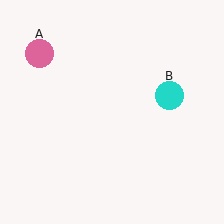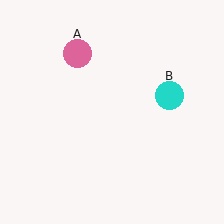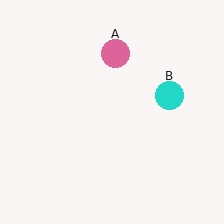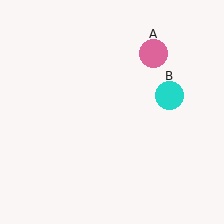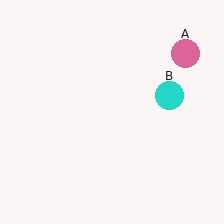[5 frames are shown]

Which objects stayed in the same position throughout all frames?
Cyan circle (object B) remained stationary.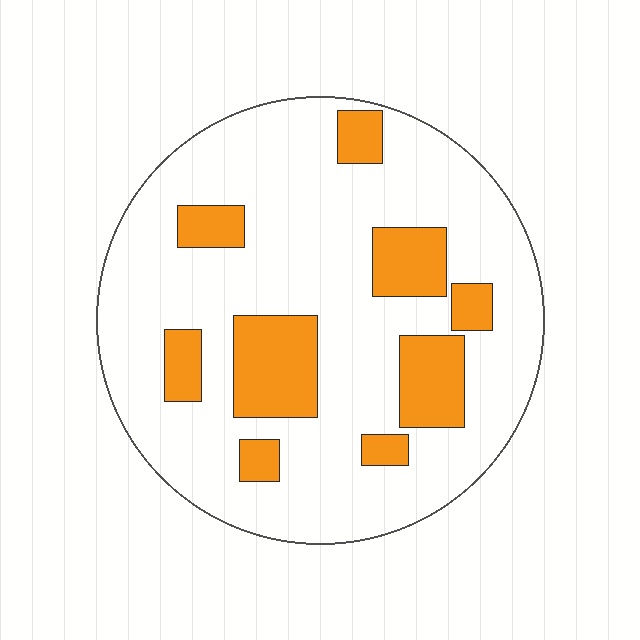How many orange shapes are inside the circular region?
9.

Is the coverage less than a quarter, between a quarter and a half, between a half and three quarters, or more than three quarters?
Less than a quarter.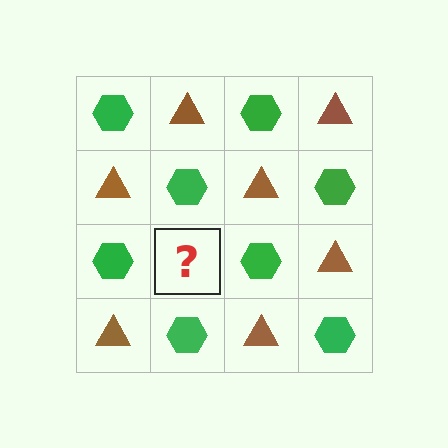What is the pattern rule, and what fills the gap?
The rule is that it alternates green hexagon and brown triangle in a checkerboard pattern. The gap should be filled with a brown triangle.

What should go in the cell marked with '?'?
The missing cell should contain a brown triangle.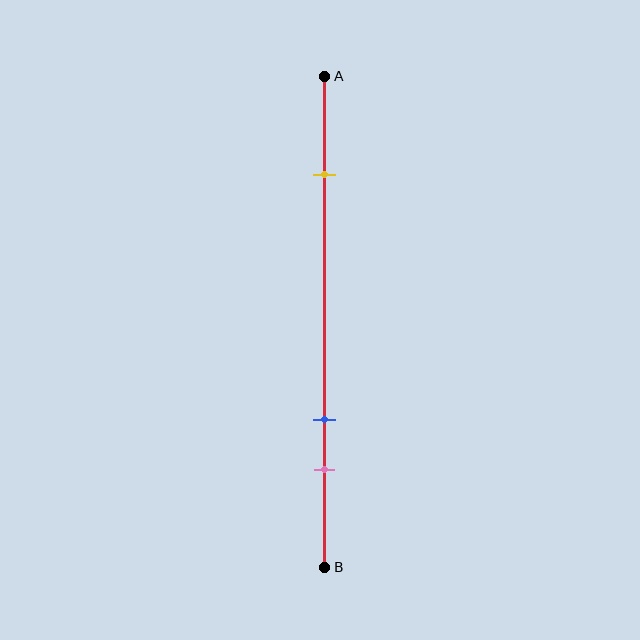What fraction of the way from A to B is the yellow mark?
The yellow mark is approximately 20% (0.2) of the way from A to B.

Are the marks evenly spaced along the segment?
No, the marks are not evenly spaced.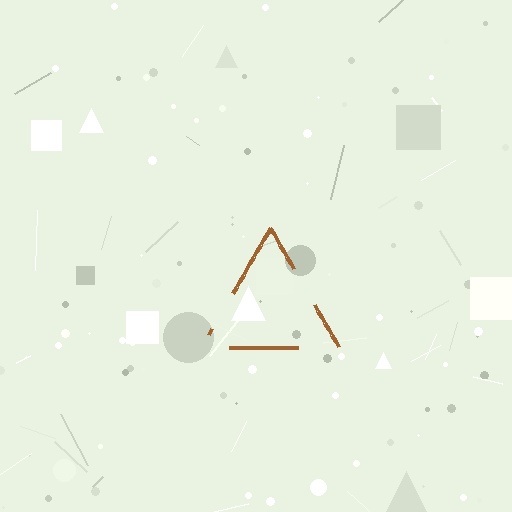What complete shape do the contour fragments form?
The contour fragments form a triangle.